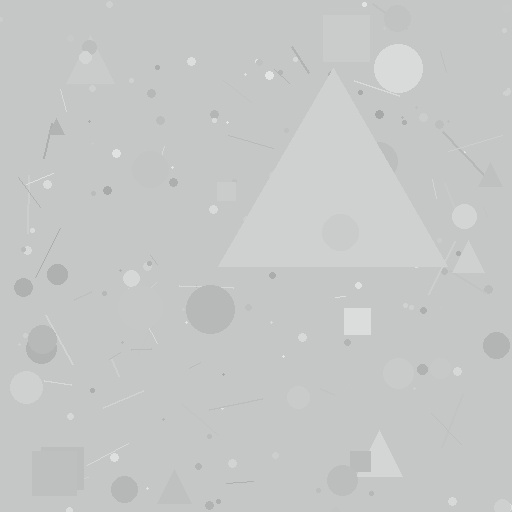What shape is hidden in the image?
A triangle is hidden in the image.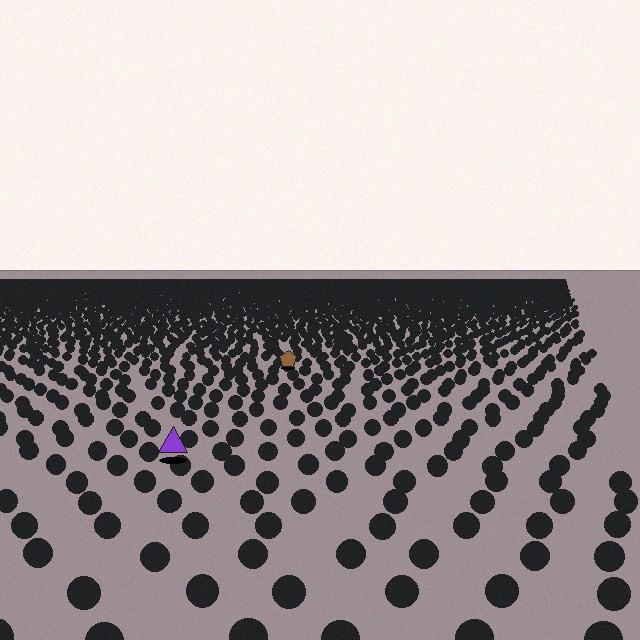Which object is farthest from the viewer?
The brown pentagon is farthest from the viewer. It appears smaller and the ground texture around it is denser.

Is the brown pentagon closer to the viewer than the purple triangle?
No. The purple triangle is closer — you can tell from the texture gradient: the ground texture is coarser near it.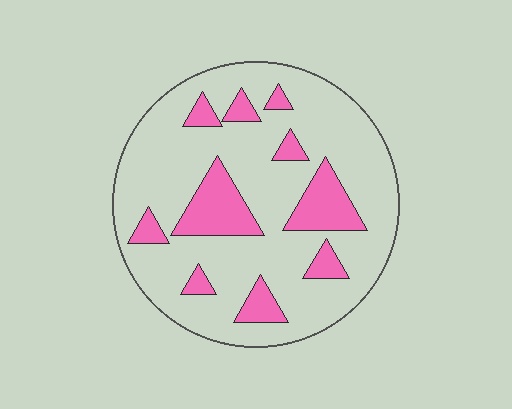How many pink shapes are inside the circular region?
10.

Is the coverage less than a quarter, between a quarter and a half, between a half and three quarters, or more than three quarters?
Less than a quarter.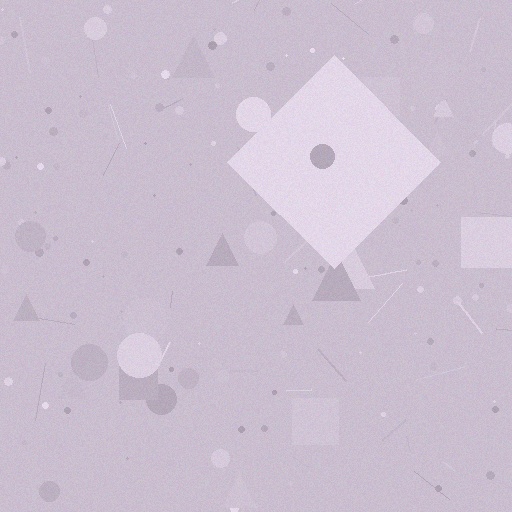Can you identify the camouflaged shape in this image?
The camouflaged shape is a diamond.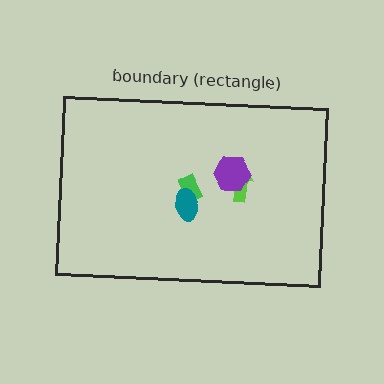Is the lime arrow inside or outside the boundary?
Inside.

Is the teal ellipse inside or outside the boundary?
Inside.